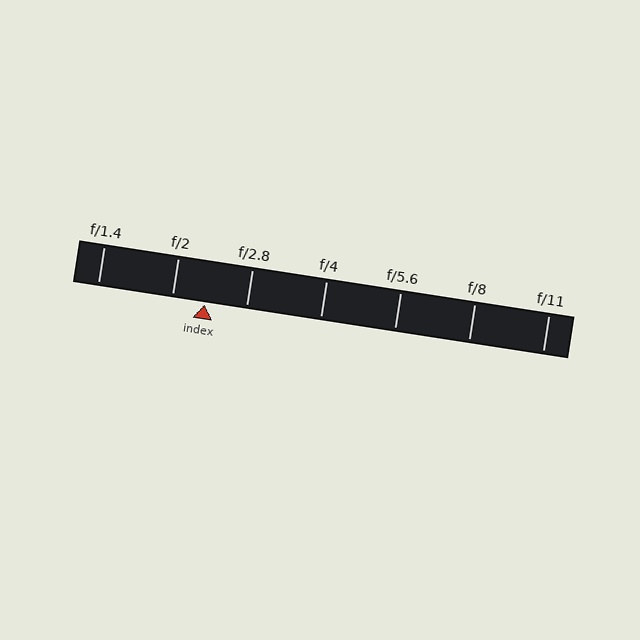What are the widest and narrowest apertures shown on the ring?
The widest aperture shown is f/1.4 and the narrowest is f/11.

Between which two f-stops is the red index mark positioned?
The index mark is between f/2 and f/2.8.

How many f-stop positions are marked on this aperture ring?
There are 7 f-stop positions marked.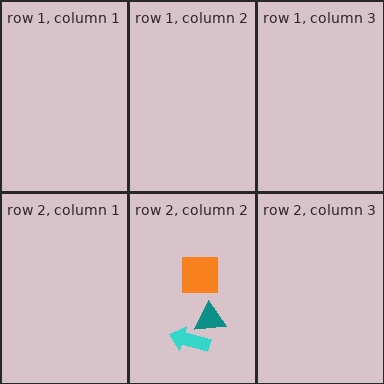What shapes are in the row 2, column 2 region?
The cyan arrow, the teal triangle, the orange square.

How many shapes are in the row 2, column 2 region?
3.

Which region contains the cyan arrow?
The row 2, column 2 region.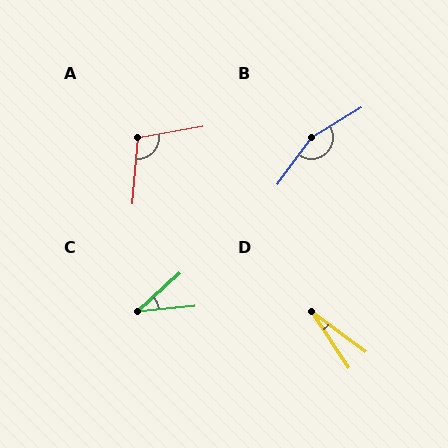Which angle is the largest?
B, at approximately 156 degrees.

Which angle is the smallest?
D, at approximately 20 degrees.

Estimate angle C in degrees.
Approximately 37 degrees.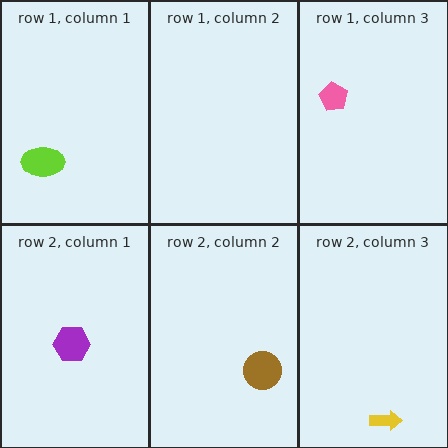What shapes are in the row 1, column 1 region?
The lime ellipse.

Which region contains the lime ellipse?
The row 1, column 1 region.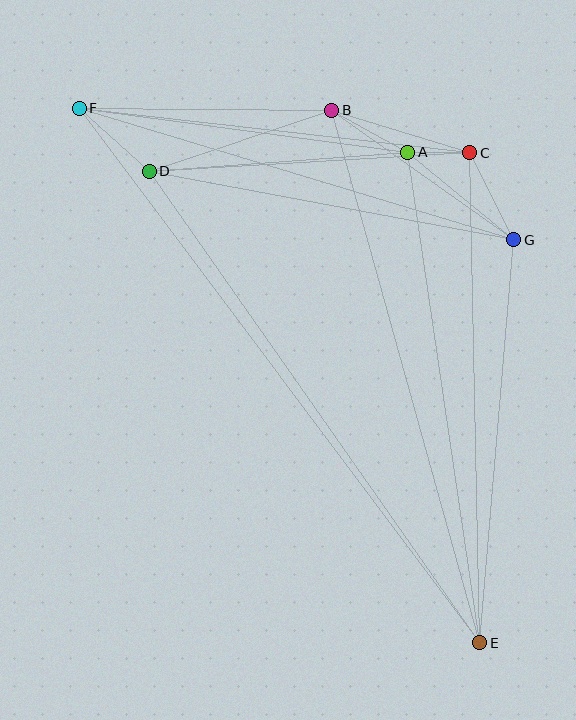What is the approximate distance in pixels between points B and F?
The distance between B and F is approximately 253 pixels.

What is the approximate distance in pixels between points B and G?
The distance between B and G is approximately 223 pixels.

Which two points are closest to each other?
Points A and C are closest to each other.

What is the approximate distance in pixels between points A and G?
The distance between A and G is approximately 137 pixels.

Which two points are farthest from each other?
Points E and F are farthest from each other.